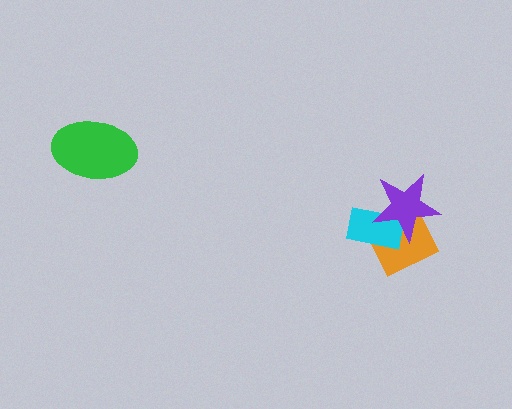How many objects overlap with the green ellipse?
0 objects overlap with the green ellipse.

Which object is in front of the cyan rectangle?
The purple star is in front of the cyan rectangle.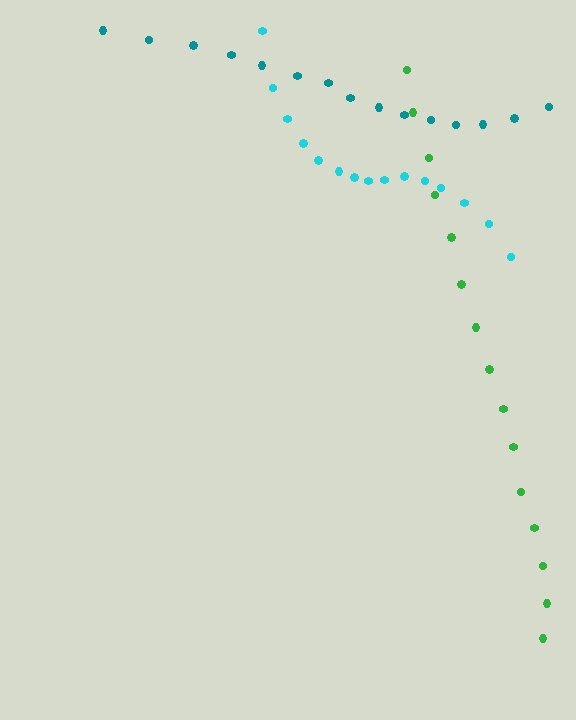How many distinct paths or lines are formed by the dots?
There are 3 distinct paths.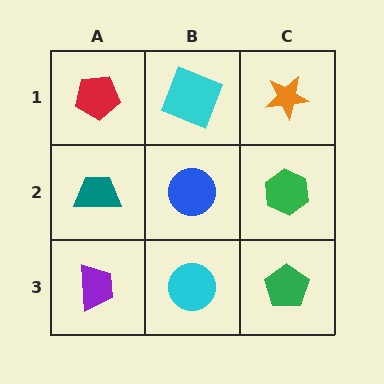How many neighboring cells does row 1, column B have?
3.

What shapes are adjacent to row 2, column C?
An orange star (row 1, column C), a green pentagon (row 3, column C), a blue circle (row 2, column B).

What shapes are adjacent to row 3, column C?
A green hexagon (row 2, column C), a cyan circle (row 3, column B).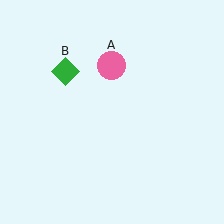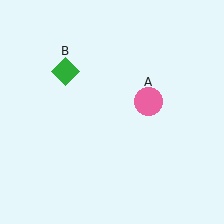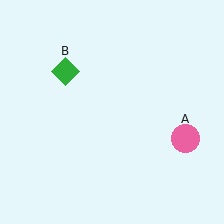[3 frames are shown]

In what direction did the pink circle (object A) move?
The pink circle (object A) moved down and to the right.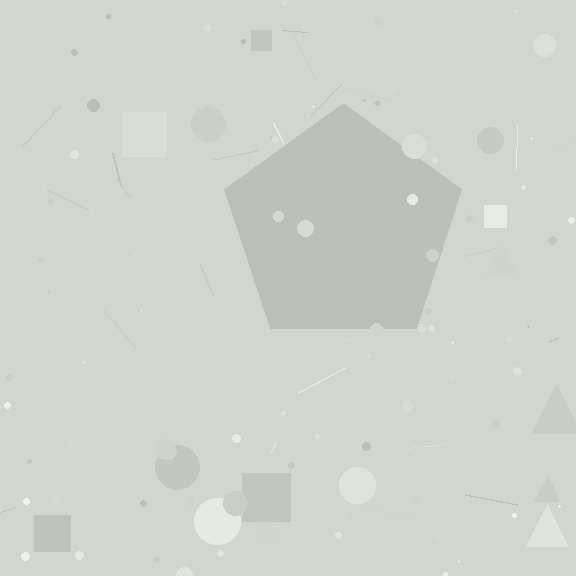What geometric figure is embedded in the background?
A pentagon is embedded in the background.